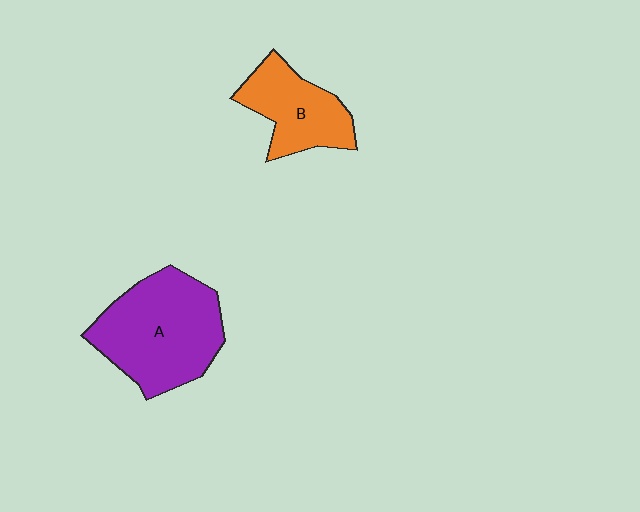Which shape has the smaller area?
Shape B (orange).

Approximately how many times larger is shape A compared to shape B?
Approximately 1.6 times.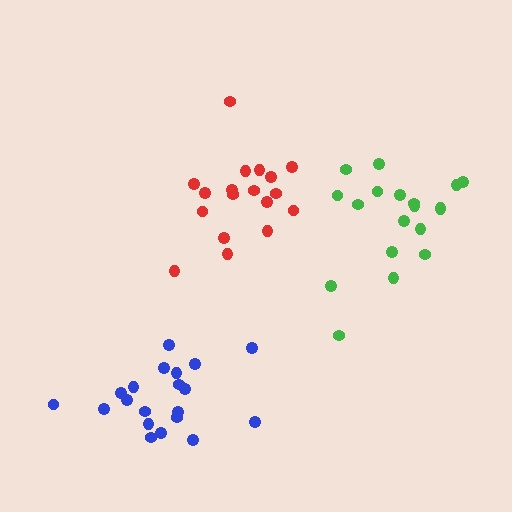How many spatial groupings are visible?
There are 3 spatial groupings.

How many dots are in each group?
Group 1: 18 dots, Group 2: 19 dots, Group 3: 20 dots (57 total).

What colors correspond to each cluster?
The clusters are colored: red, green, blue.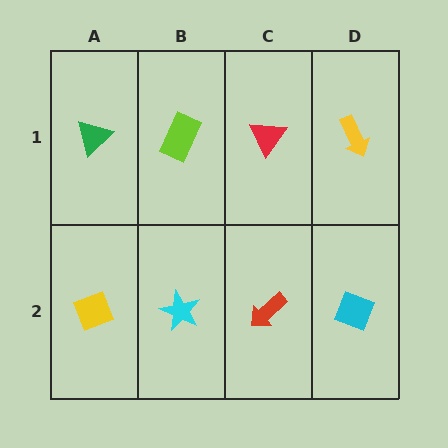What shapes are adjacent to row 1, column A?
A yellow diamond (row 2, column A), a lime rectangle (row 1, column B).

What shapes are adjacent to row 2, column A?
A green triangle (row 1, column A), a cyan star (row 2, column B).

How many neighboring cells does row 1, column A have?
2.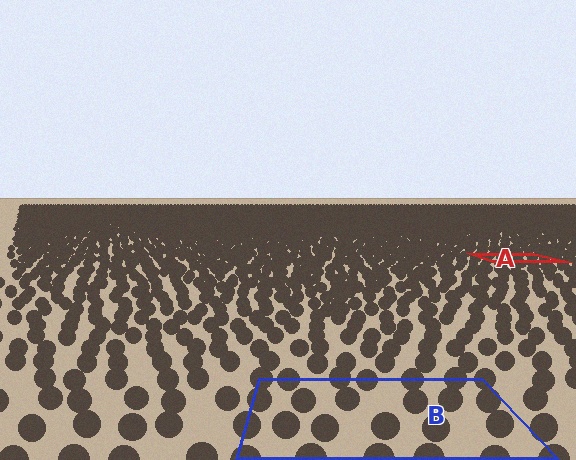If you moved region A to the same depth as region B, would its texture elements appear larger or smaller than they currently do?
They would appear larger. At a closer depth, the same texture elements are projected at a bigger on-screen size.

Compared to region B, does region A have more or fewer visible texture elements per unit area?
Region A has more texture elements per unit area — they are packed more densely because it is farther away.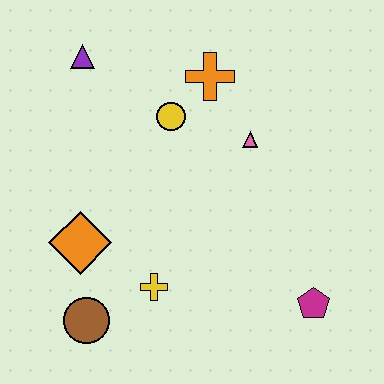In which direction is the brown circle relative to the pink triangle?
The brown circle is below the pink triangle.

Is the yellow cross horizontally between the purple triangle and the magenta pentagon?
Yes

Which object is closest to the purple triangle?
The yellow circle is closest to the purple triangle.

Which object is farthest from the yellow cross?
The purple triangle is farthest from the yellow cross.